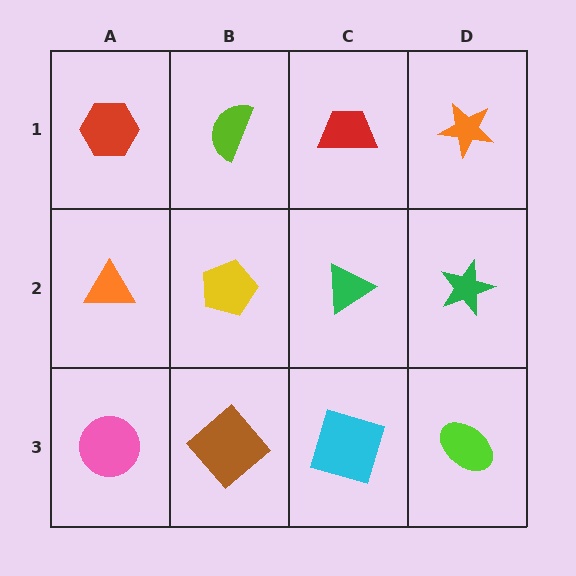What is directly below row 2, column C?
A cyan square.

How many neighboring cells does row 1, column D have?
2.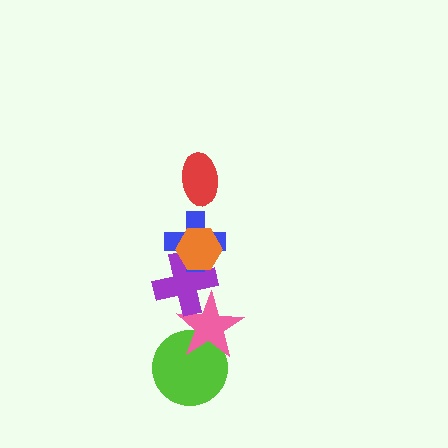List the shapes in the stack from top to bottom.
From top to bottom: the red ellipse, the orange hexagon, the blue cross, the purple cross, the pink star, the lime circle.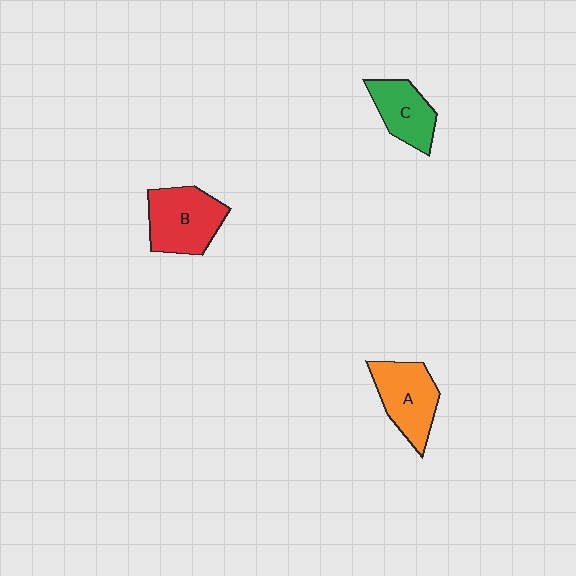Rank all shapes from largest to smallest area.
From largest to smallest: B (red), A (orange), C (green).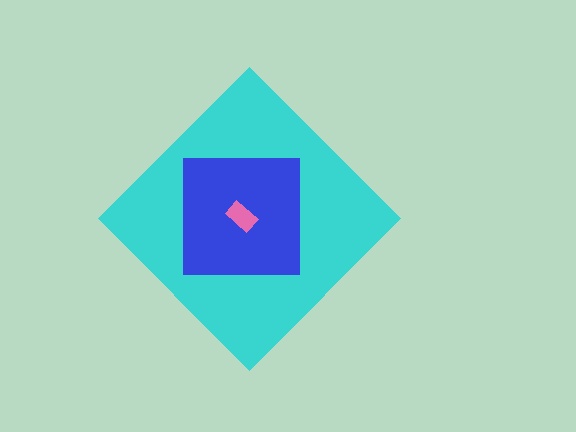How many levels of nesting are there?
3.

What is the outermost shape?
The cyan diamond.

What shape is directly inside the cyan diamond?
The blue square.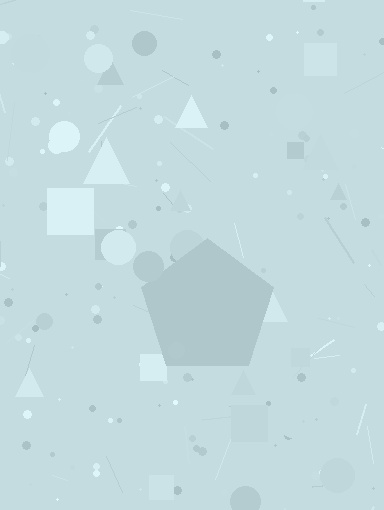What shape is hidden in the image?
A pentagon is hidden in the image.